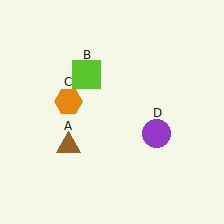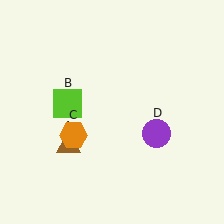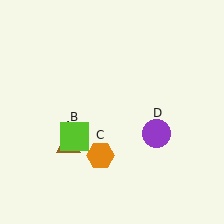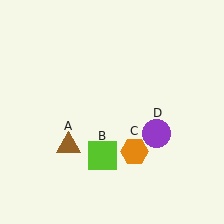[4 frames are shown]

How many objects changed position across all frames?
2 objects changed position: lime square (object B), orange hexagon (object C).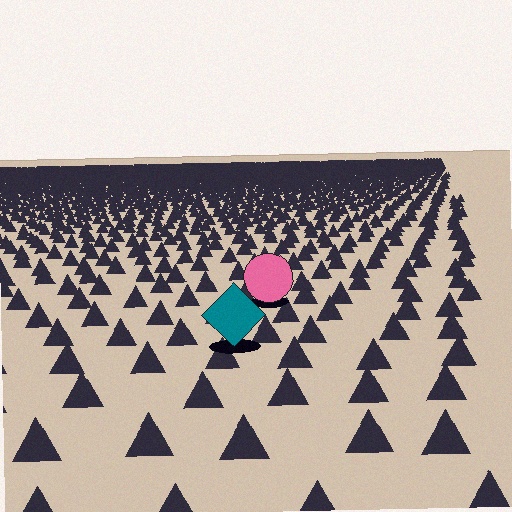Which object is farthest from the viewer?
The pink circle is farthest from the viewer. It appears smaller and the ground texture around it is denser.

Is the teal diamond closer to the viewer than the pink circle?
Yes. The teal diamond is closer — you can tell from the texture gradient: the ground texture is coarser near it.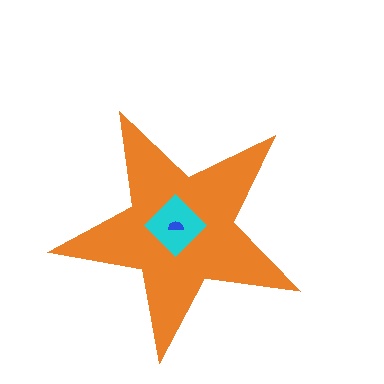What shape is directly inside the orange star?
The cyan diamond.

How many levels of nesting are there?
3.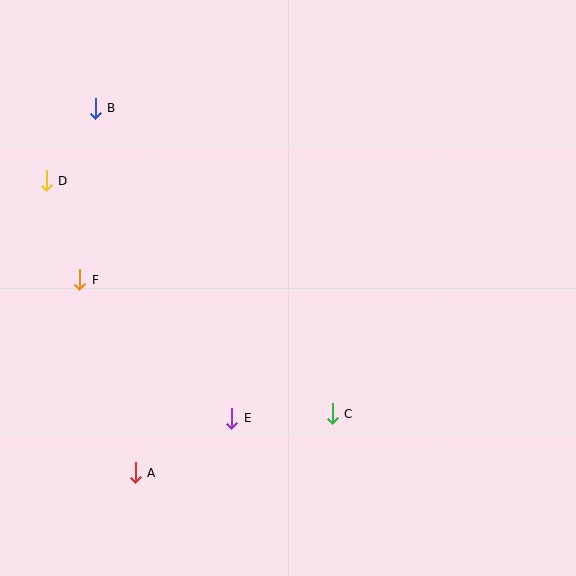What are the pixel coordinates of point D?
Point D is at (46, 181).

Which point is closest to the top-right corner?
Point C is closest to the top-right corner.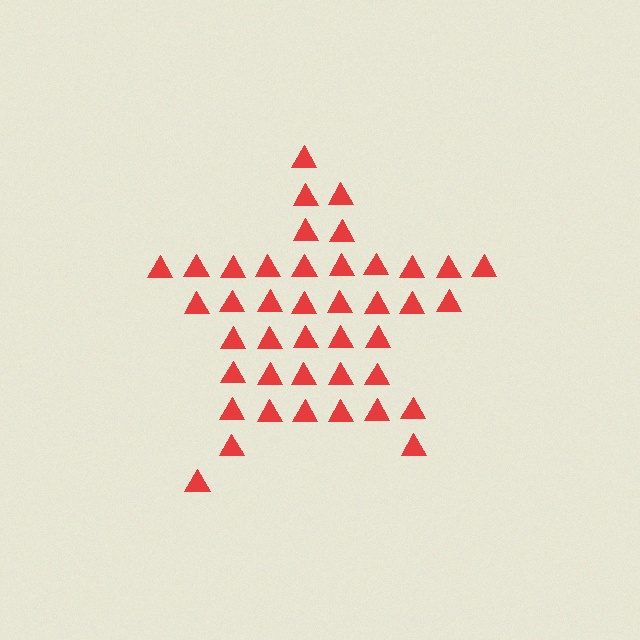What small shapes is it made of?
It is made of small triangles.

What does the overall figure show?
The overall figure shows a star.